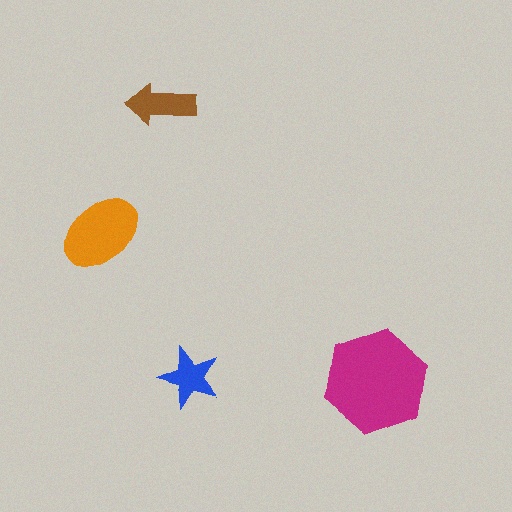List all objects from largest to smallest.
The magenta hexagon, the orange ellipse, the brown arrow, the blue star.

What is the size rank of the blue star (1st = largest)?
4th.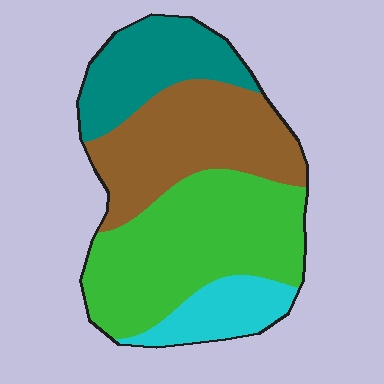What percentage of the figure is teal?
Teal takes up between a sixth and a third of the figure.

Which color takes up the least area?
Cyan, at roughly 10%.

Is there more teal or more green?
Green.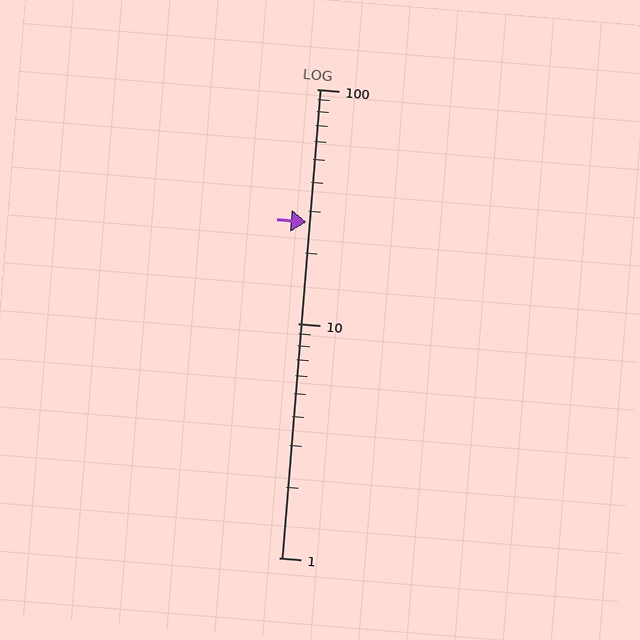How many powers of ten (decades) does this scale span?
The scale spans 2 decades, from 1 to 100.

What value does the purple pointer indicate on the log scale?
The pointer indicates approximately 27.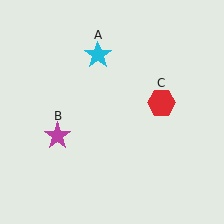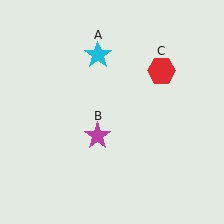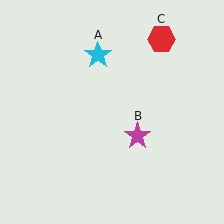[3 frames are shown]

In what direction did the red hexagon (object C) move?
The red hexagon (object C) moved up.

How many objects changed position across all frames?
2 objects changed position: magenta star (object B), red hexagon (object C).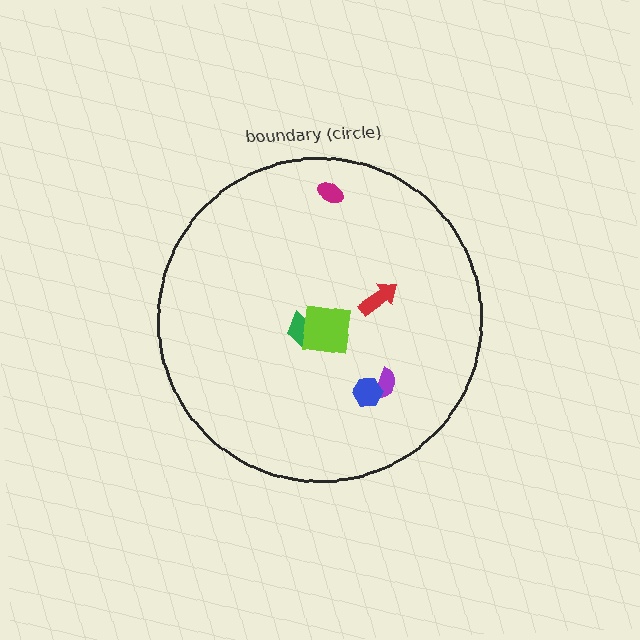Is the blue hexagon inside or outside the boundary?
Inside.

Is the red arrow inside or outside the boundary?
Inside.